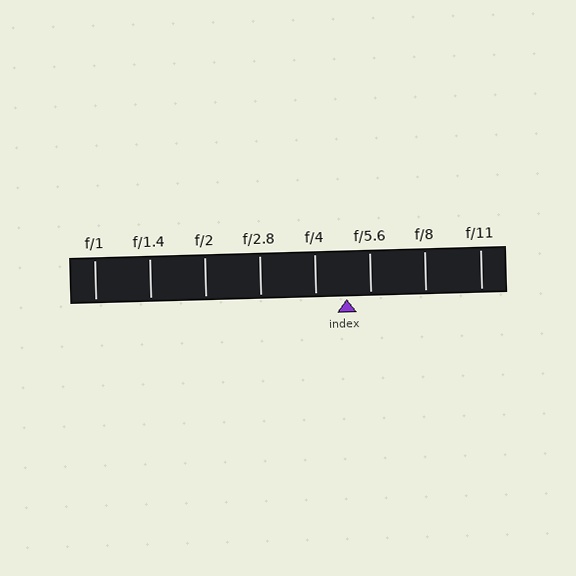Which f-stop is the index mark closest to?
The index mark is closest to f/5.6.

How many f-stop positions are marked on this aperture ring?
There are 8 f-stop positions marked.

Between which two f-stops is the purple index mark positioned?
The index mark is between f/4 and f/5.6.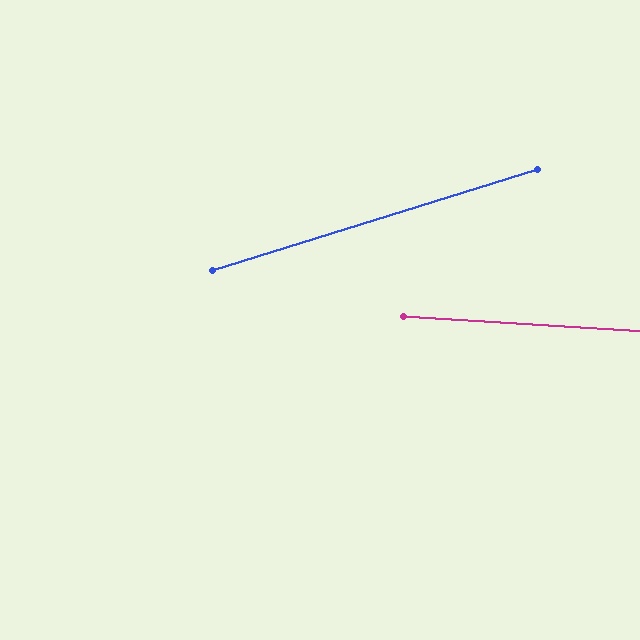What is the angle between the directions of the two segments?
Approximately 21 degrees.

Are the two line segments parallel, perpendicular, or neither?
Neither parallel nor perpendicular — they differ by about 21°.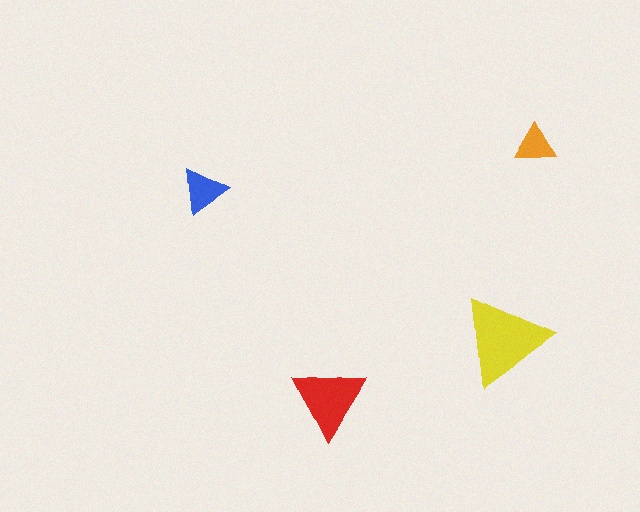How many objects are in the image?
There are 4 objects in the image.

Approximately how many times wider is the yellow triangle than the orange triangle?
About 2 times wider.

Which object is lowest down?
The red triangle is bottommost.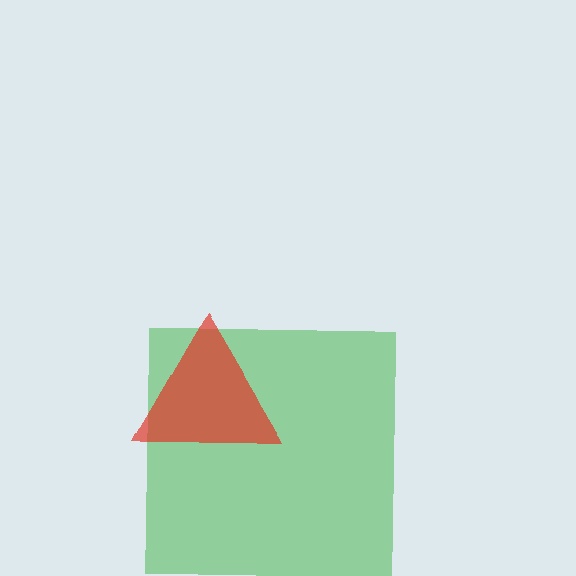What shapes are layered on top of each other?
The layered shapes are: a green square, a red triangle.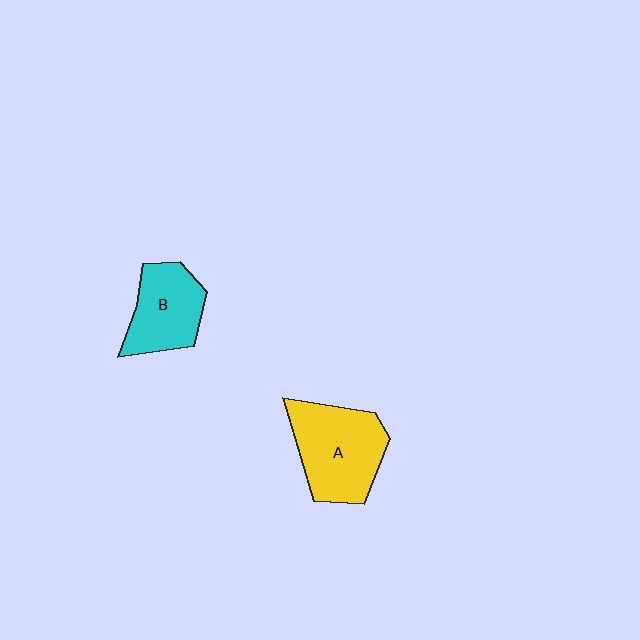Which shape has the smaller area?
Shape B (cyan).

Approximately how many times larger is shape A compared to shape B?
Approximately 1.4 times.